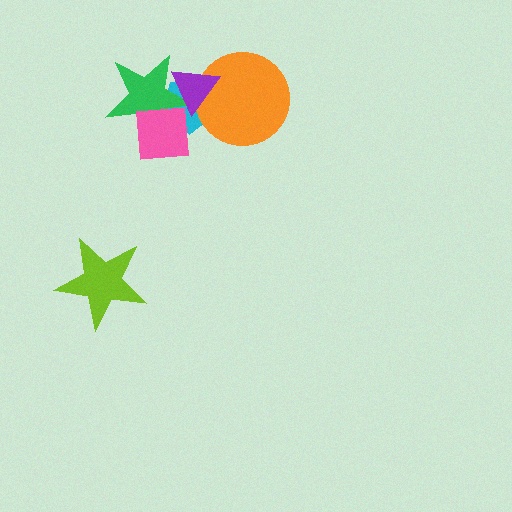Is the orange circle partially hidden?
Yes, it is partially covered by another shape.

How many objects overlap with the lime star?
0 objects overlap with the lime star.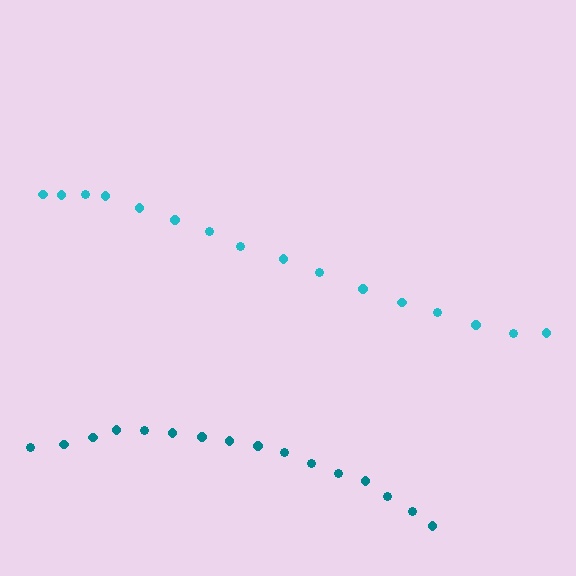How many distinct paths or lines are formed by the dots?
There are 2 distinct paths.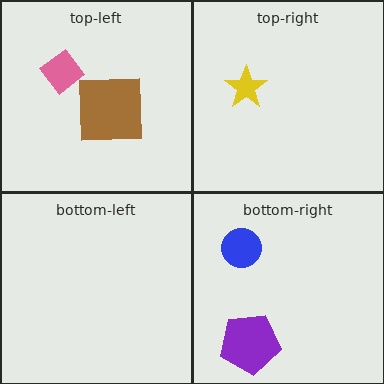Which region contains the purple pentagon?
The bottom-right region.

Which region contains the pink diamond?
The top-left region.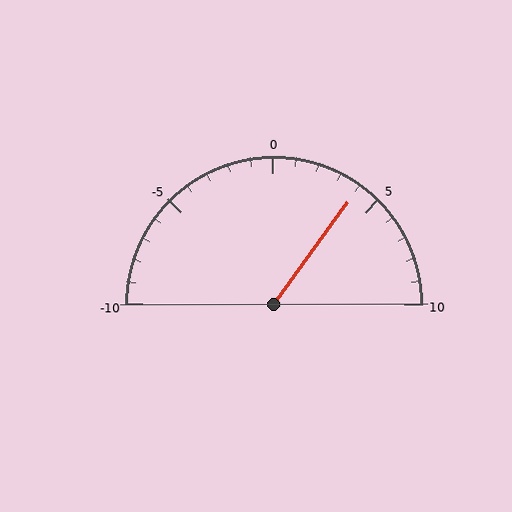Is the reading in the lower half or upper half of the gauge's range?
The reading is in the upper half of the range (-10 to 10).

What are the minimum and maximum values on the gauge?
The gauge ranges from -10 to 10.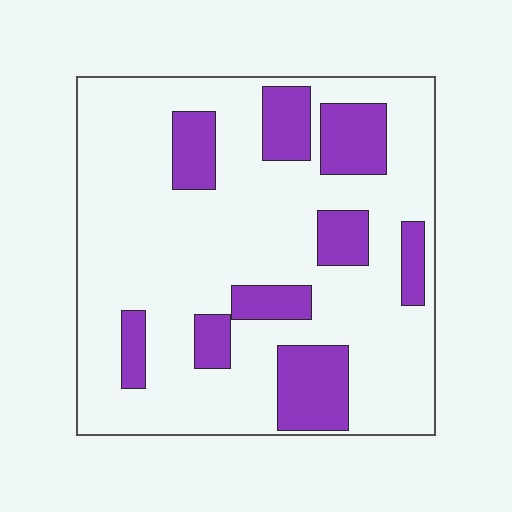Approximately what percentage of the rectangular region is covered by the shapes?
Approximately 25%.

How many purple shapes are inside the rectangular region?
9.